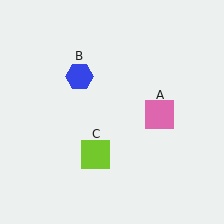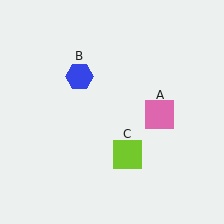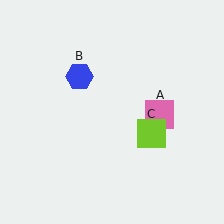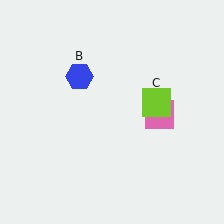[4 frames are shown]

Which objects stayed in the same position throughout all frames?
Pink square (object A) and blue hexagon (object B) remained stationary.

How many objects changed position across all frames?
1 object changed position: lime square (object C).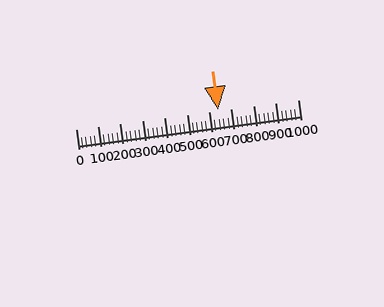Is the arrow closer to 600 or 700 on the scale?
The arrow is closer to 600.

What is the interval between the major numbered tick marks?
The major tick marks are spaced 100 units apart.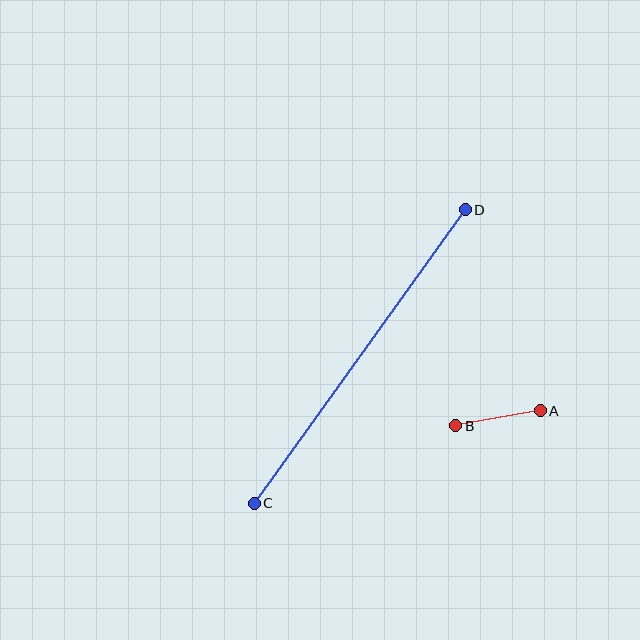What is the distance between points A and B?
The distance is approximately 86 pixels.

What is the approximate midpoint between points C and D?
The midpoint is at approximately (360, 357) pixels.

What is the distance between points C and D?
The distance is approximately 362 pixels.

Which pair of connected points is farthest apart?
Points C and D are farthest apart.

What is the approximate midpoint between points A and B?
The midpoint is at approximately (498, 418) pixels.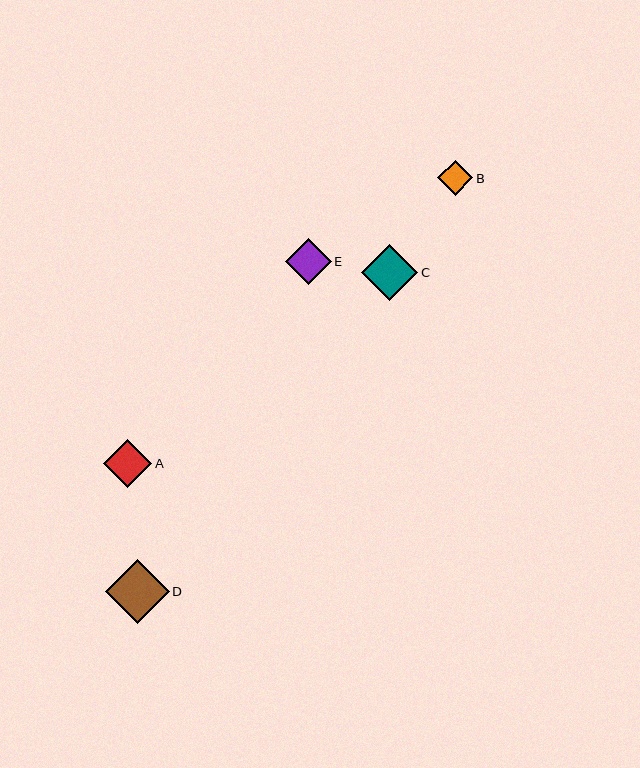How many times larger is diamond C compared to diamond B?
Diamond C is approximately 1.6 times the size of diamond B.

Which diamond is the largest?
Diamond D is the largest with a size of approximately 64 pixels.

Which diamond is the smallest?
Diamond B is the smallest with a size of approximately 36 pixels.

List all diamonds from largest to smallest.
From largest to smallest: D, C, A, E, B.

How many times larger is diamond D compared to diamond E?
Diamond D is approximately 1.4 times the size of diamond E.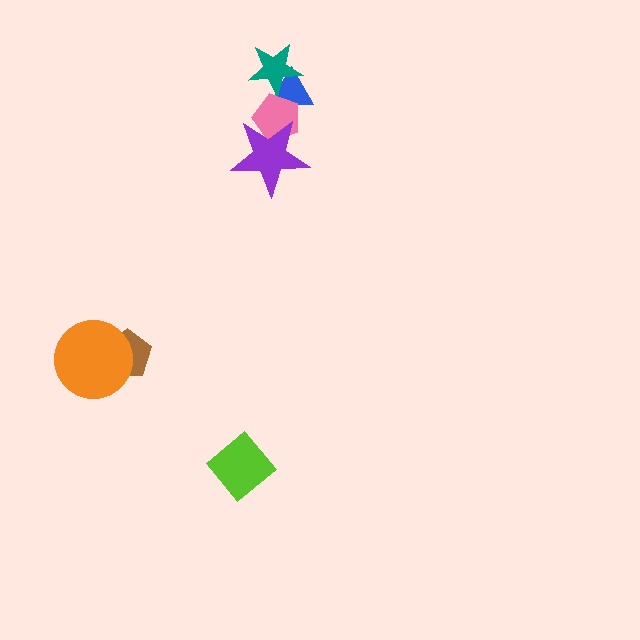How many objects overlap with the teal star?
2 objects overlap with the teal star.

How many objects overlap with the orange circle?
1 object overlaps with the orange circle.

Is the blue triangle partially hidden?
Yes, it is partially covered by another shape.